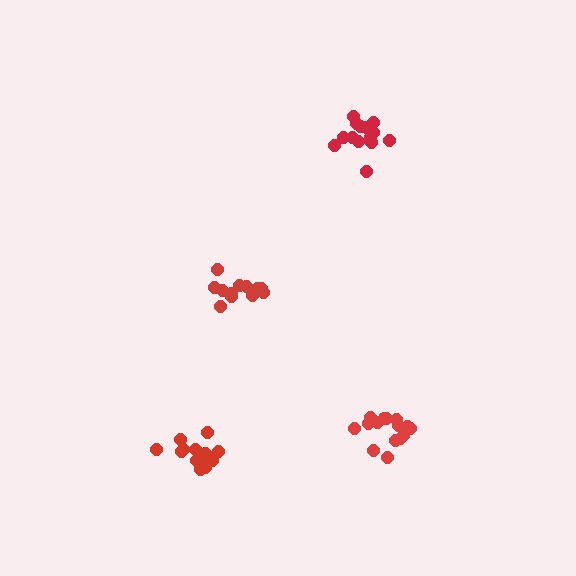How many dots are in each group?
Group 1: 15 dots, Group 2: 14 dots, Group 3: 12 dots, Group 4: 13 dots (54 total).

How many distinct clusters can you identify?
There are 4 distinct clusters.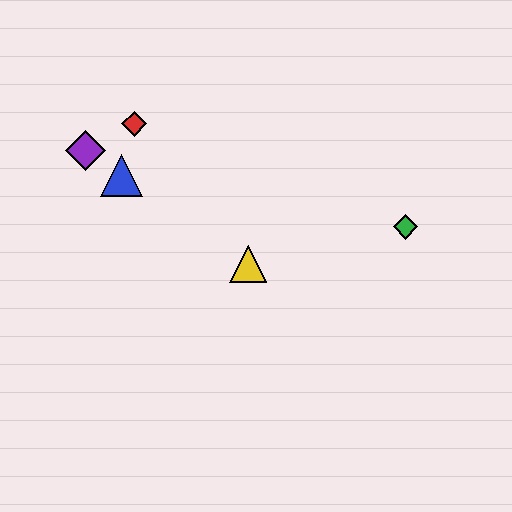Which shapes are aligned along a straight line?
The blue triangle, the yellow triangle, the purple diamond are aligned along a straight line.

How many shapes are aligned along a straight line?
3 shapes (the blue triangle, the yellow triangle, the purple diamond) are aligned along a straight line.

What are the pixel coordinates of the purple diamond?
The purple diamond is at (85, 150).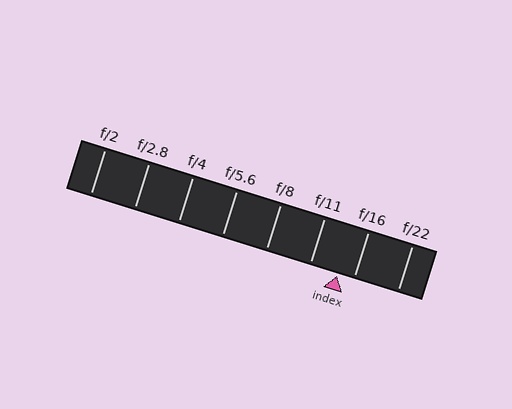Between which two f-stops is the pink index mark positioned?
The index mark is between f/11 and f/16.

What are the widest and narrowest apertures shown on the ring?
The widest aperture shown is f/2 and the narrowest is f/22.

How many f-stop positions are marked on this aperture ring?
There are 8 f-stop positions marked.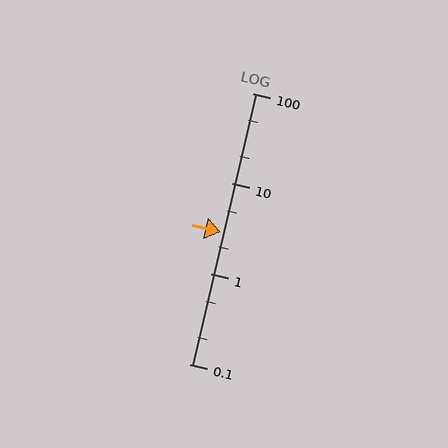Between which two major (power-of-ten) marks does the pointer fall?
The pointer is between 1 and 10.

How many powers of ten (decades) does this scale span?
The scale spans 3 decades, from 0.1 to 100.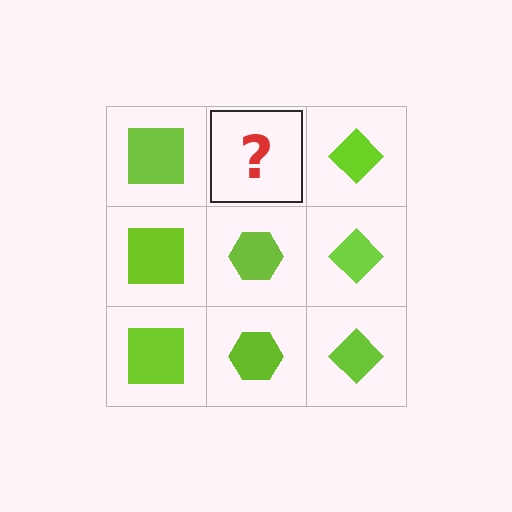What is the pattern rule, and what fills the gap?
The rule is that each column has a consistent shape. The gap should be filled with a lime hexagon.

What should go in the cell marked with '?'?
The missing cell should contain a lime hexagon.